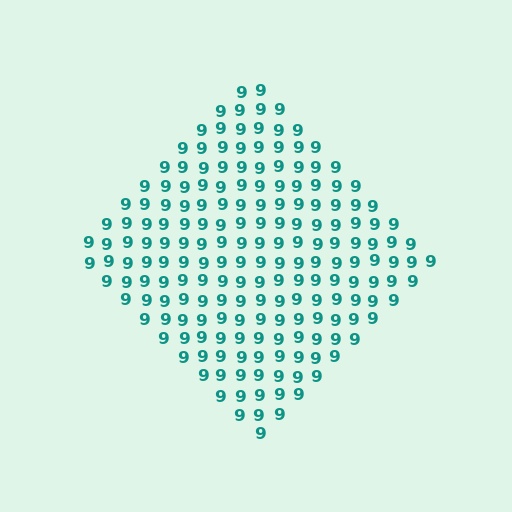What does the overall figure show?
The overall figure shows a diamond.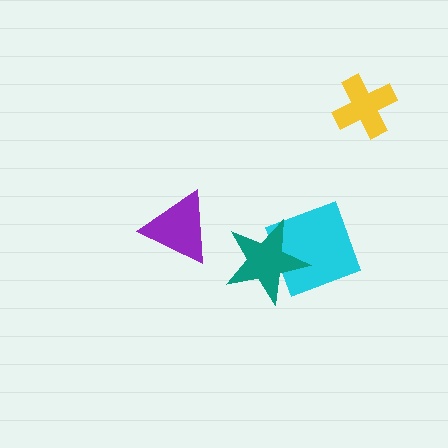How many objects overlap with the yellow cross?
0 objects overlap with the yellow cross.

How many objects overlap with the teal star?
1 object overlaps with the teal star.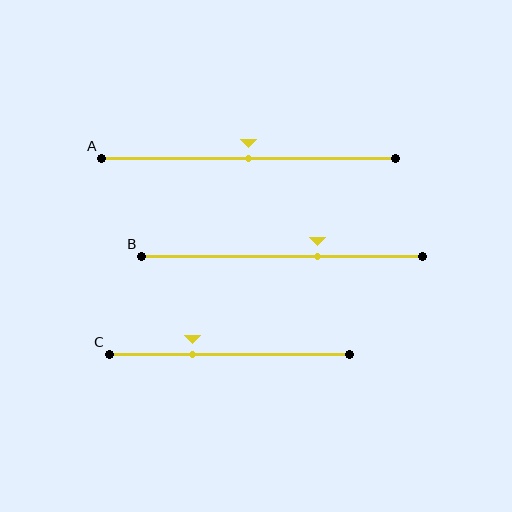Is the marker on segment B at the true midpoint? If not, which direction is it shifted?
No, the marker on segment B is shifted to the right by about 13% of the segment length.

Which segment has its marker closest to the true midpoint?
Segment A has its marker closest to the true midpoint.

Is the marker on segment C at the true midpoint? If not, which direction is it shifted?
No, the marker on segment C is shifted to the left by about 15% of the segment length.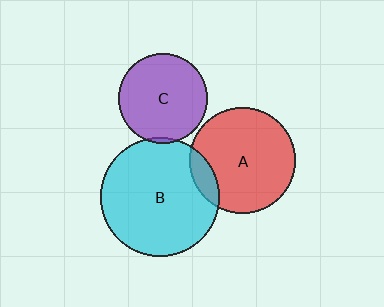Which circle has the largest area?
Circle B (cyan).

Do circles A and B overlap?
Yes.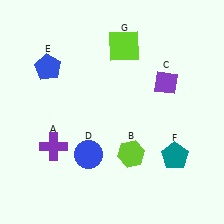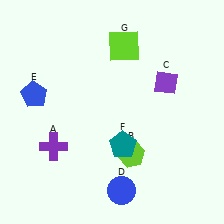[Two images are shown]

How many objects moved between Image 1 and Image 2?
3 objects moved between the two images.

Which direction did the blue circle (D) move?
The blue circle (D) moved down.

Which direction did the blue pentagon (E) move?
The blue pentagon (E) moved down.